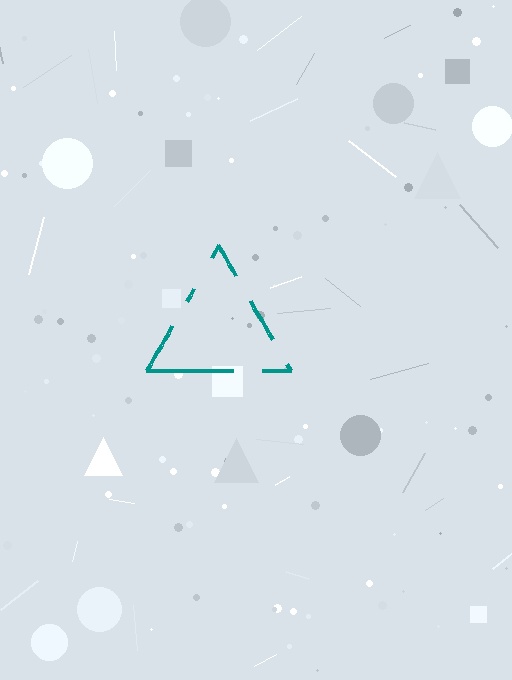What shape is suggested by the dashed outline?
The dashed outline suggests a triangle.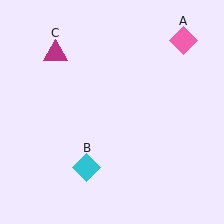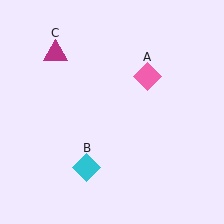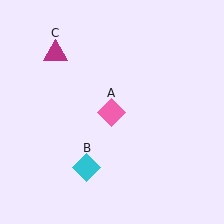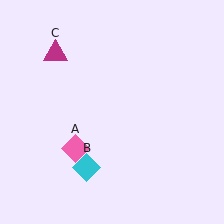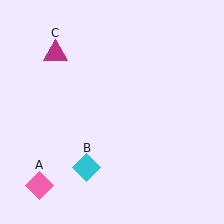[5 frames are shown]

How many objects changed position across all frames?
1 object changed position: pink diamond (object A).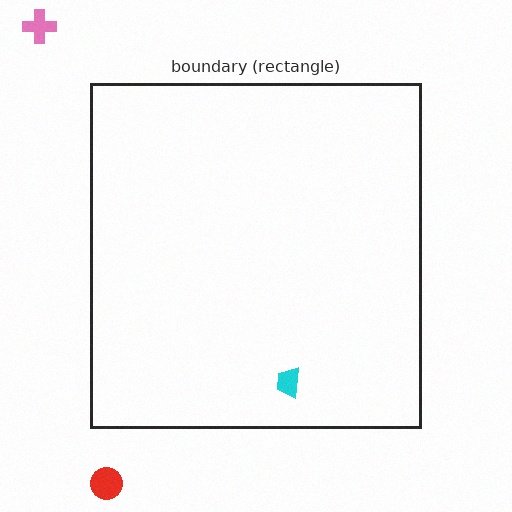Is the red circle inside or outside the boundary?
Outside.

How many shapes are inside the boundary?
1 inside, 2 outside.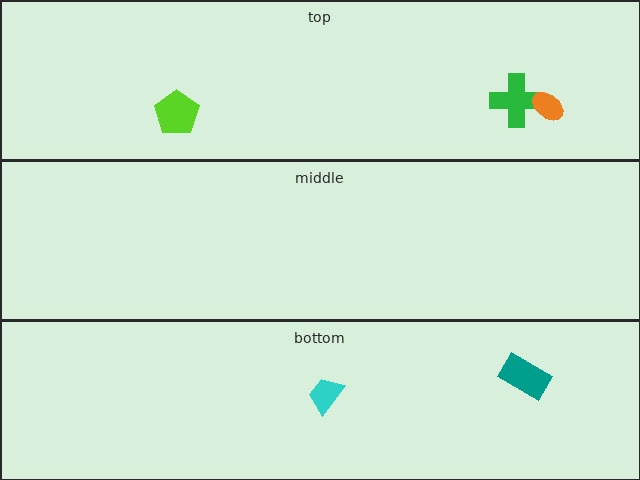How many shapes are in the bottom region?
2.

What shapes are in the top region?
The green cross, the lime pentagon, the orange ellipse.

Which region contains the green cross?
The top region.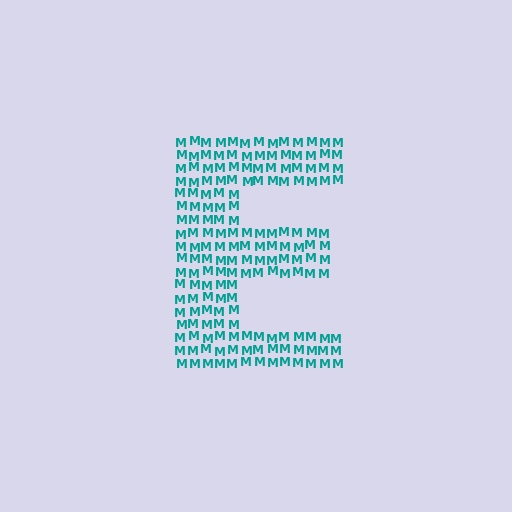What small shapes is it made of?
It is made of small letter M's.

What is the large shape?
The large shape is the letter E.